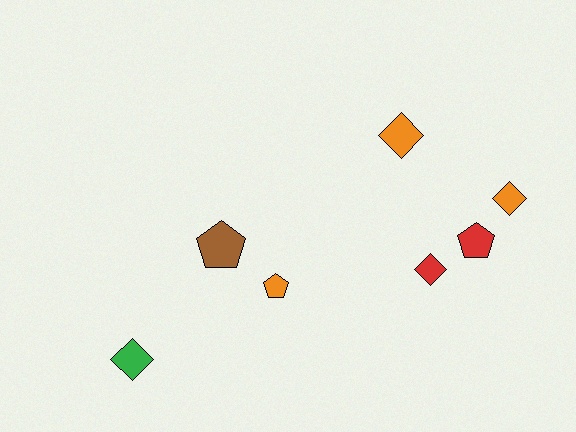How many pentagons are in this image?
There are 3 pentagons.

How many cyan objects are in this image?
There are no cyan objects.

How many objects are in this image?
There are 7 objects.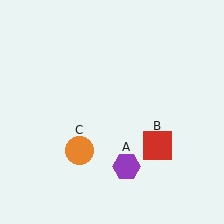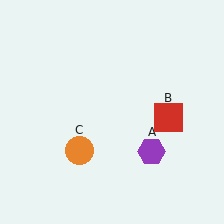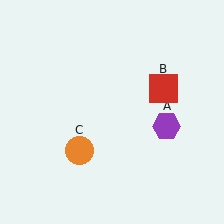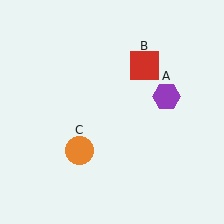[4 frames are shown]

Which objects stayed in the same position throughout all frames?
Orange circle (object C) remained stationary.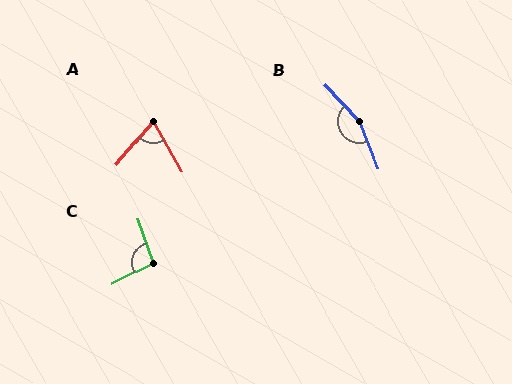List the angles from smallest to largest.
A (70°), C (98°), B (158°).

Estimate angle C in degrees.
Approximately 98 degrees.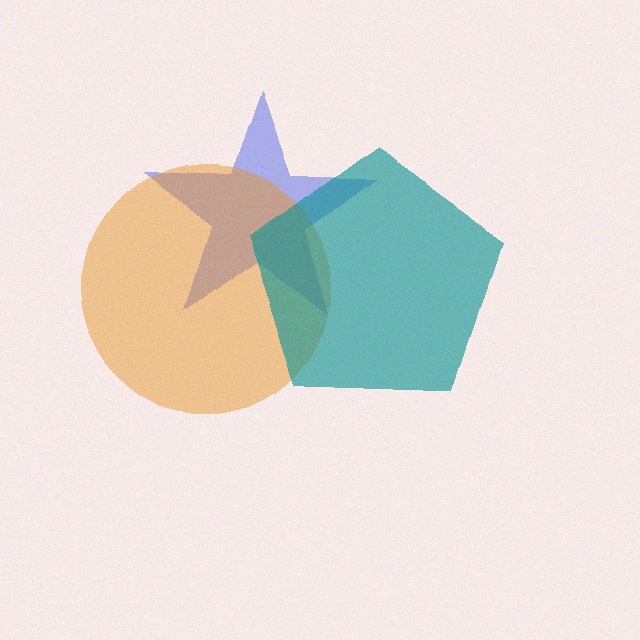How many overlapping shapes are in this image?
There are 3 overlapping shapes in the image.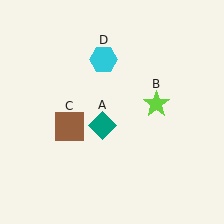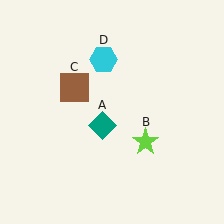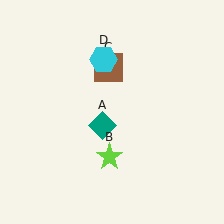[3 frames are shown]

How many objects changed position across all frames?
2 objects changed position: lime star (object B), brown square (object C).